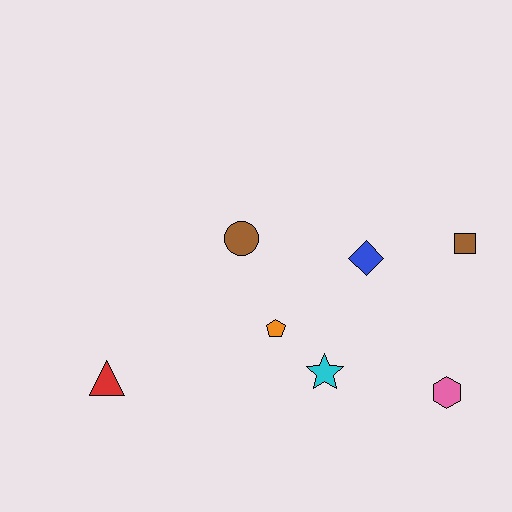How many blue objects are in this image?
There is 1 blue object.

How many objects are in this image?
There are 7 objects.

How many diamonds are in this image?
There is 1 diamond.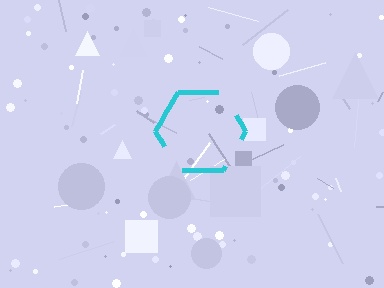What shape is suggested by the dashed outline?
The dashed outline suggests a hexagon.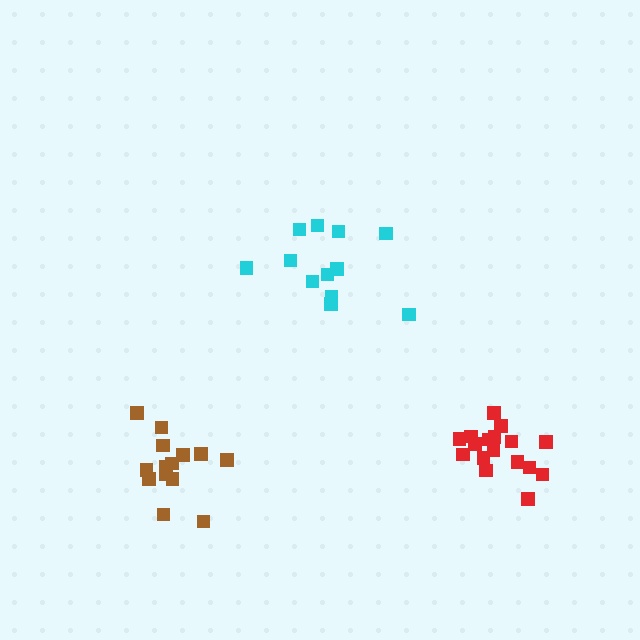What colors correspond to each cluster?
The clusters are colored: brown, red, cyan.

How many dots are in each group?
Group 1: 14 dots, Group 2: 17 dots, Group 3: 12 dots (43 total).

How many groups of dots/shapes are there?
There are 3 groups.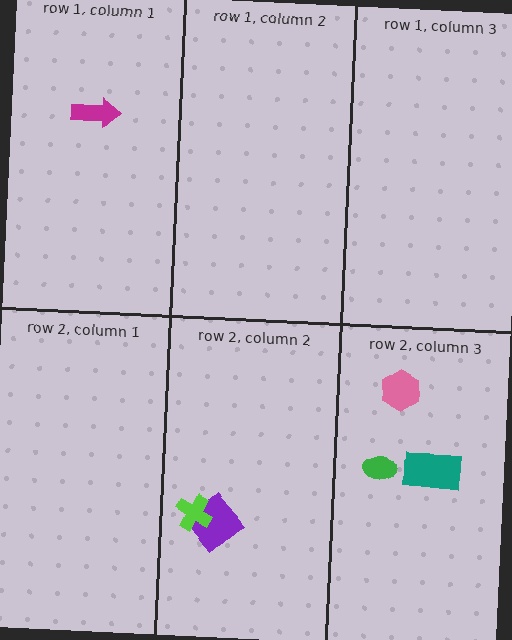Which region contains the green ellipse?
The row 2, column 3 region.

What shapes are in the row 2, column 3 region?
The green ellipse, the pink hexagon, the teal rectangle.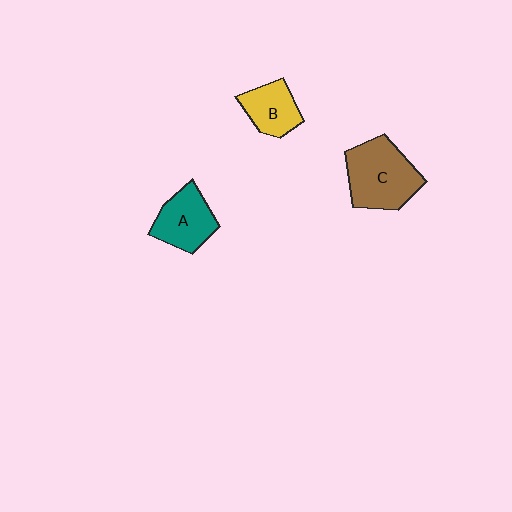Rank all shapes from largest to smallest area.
From largest to smallest: C (brown), A (teal), B (yellow).